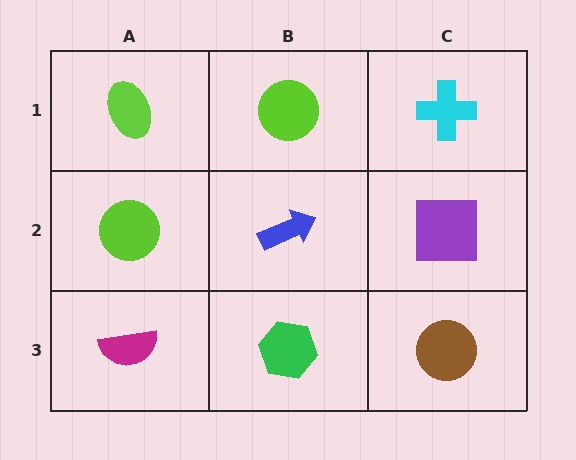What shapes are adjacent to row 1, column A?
A lime circle (row 2, column A), a lime circle (row 1, column B).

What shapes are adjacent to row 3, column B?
A blue arrow (row 2, column B), a magenta semicircle (row 3, column A), a brown circle (row 3, column C).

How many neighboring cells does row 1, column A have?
2.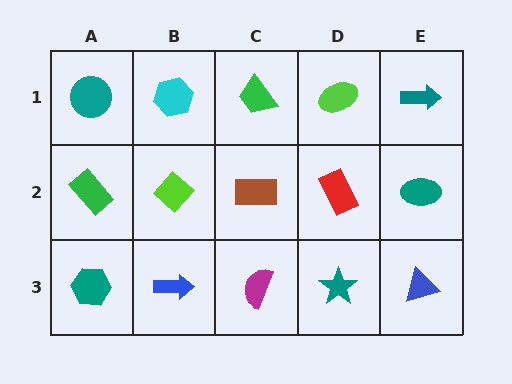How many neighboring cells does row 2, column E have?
3.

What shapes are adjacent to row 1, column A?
A green rectangle (row 2, column A), a cyan hexagon (row 1, column B).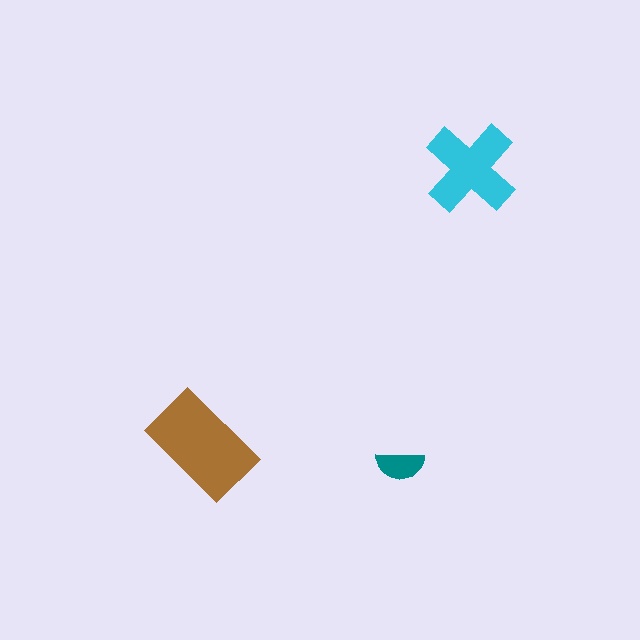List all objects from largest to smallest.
The brown rectangle, the cyan cross, the teal semicircle.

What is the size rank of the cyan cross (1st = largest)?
2nd.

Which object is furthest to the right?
The cyan cross is rightmost.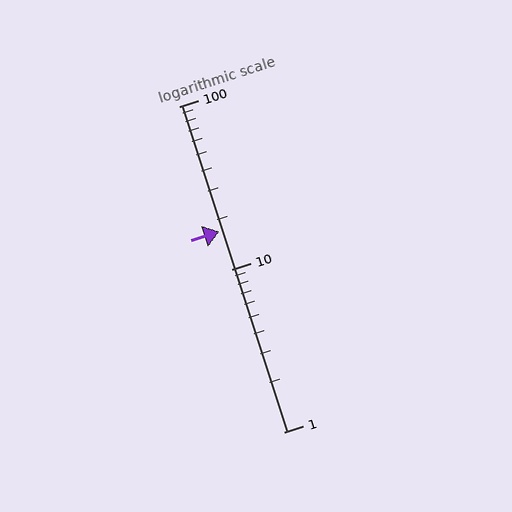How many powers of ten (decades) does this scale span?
The scale spans 2 decades, from 1 to 100.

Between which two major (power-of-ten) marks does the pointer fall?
The pointer is between 10 and 100.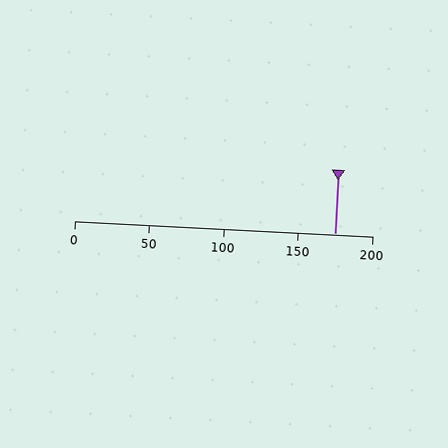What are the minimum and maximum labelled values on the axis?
The axis runs from 0 to 200.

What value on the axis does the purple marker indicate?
The marker indicates approximately 175.